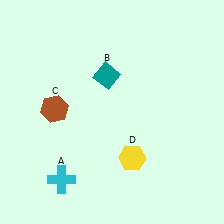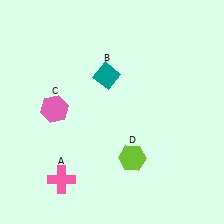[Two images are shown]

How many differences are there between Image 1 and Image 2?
There are 3 differences between the two images.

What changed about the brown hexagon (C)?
In Image 1, C is brown. In Image 2, it changed to pink.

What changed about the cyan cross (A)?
In Image 1, A is cyan. In Image 2, it changed to pink.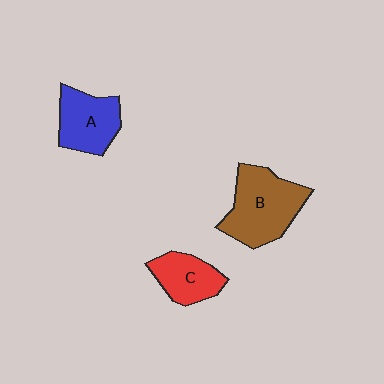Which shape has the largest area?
Shape B (brown).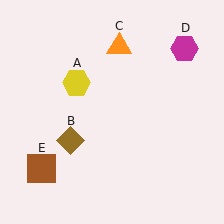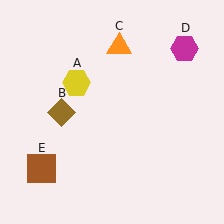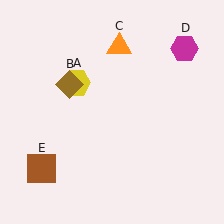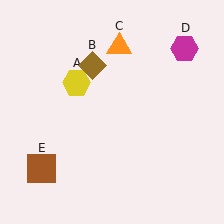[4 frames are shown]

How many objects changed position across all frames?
1 object changed position: brown diamond (object B).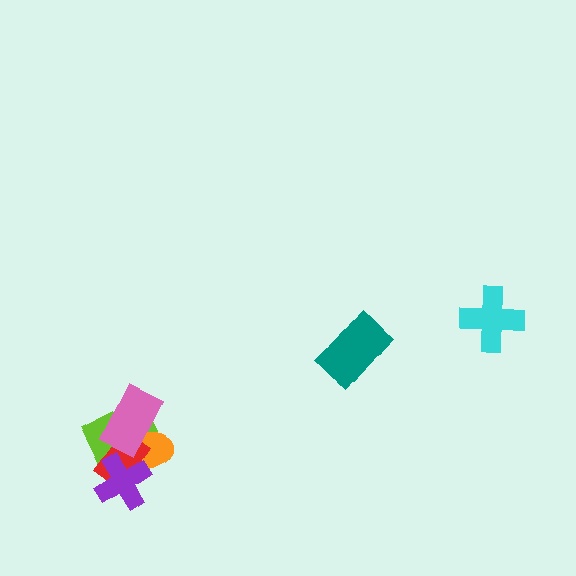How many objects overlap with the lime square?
4 objects overlap with the lime square.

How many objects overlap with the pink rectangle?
3 objects overlap with the pink rectangle.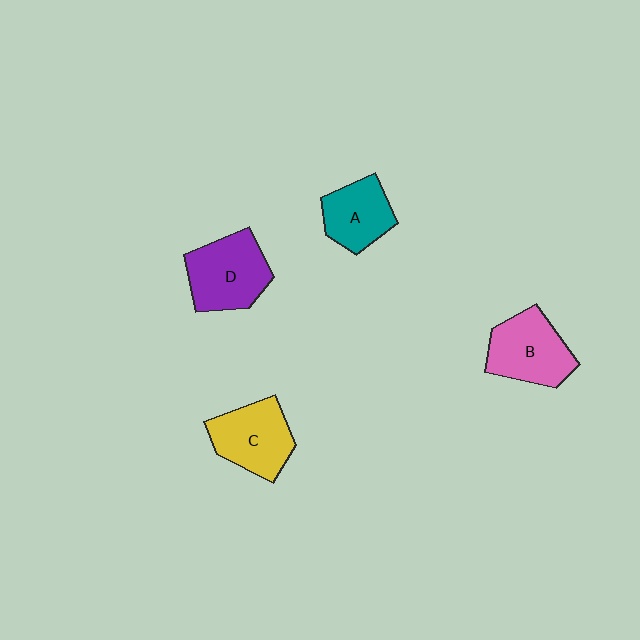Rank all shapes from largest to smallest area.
From largest to smallest: D (purple), B (pink), C (yellow), A (teal).